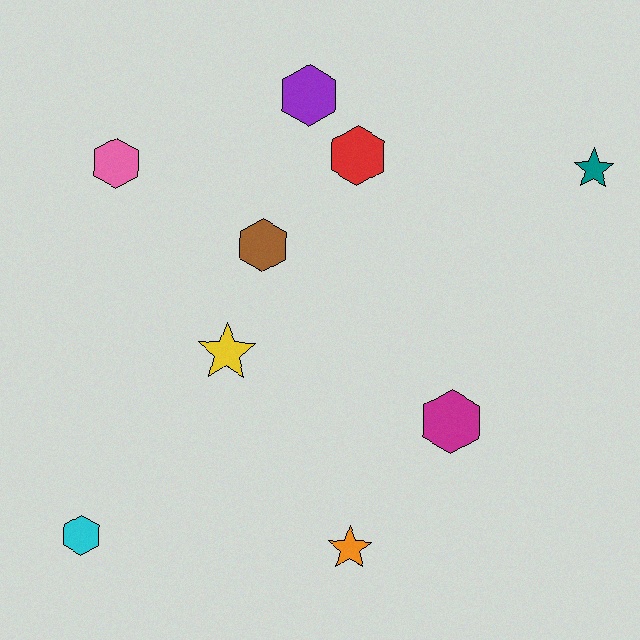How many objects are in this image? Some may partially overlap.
There are 9 objects.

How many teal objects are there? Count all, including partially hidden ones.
There is 1 teal object.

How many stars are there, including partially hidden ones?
There are 3 stars.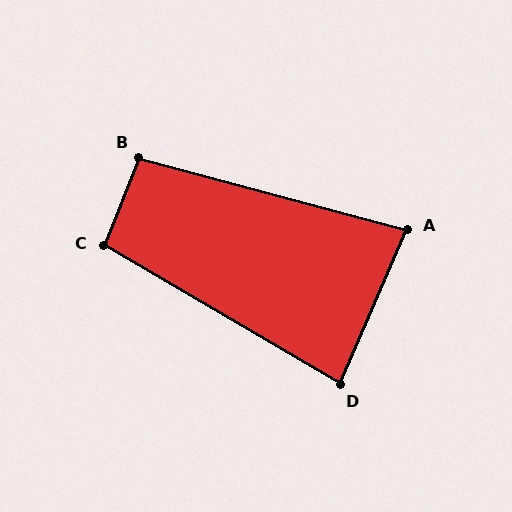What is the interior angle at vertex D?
Approximately 83 degrees (acute).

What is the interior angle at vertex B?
Approximately 97 degrees (obtuse).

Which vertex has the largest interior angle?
C, at approximately 98 degrees.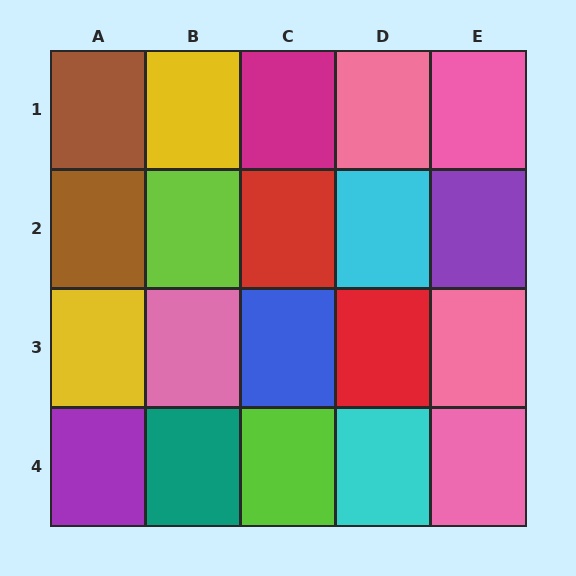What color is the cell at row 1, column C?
Magenta.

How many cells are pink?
5 cells are pink.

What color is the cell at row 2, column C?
Red.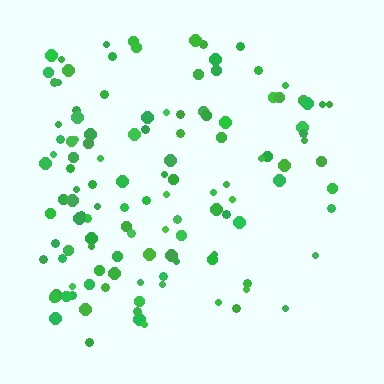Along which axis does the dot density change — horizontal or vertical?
Horizontal.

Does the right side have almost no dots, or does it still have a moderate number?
Still a moderate number, just noticeably fewer than the left.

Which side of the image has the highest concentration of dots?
The left.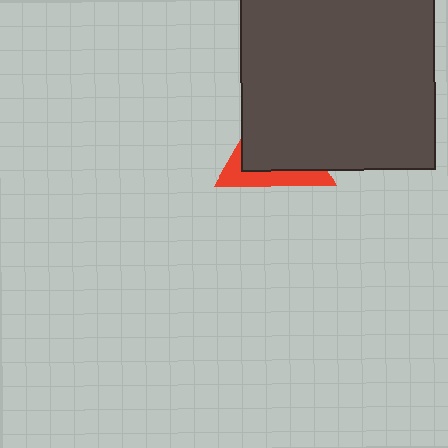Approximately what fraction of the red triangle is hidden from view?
Roughly 68% of the red triangle is hidden behind the dark gray square.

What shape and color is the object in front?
The object in front is a dark gray square.